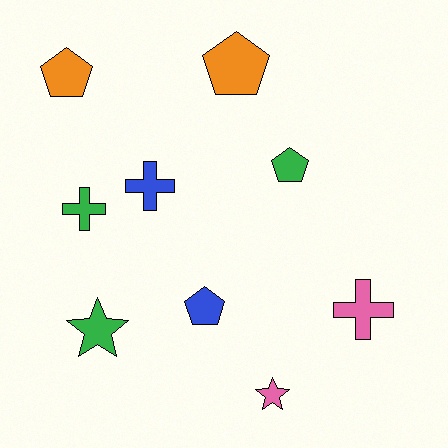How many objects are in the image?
There are 9 objects.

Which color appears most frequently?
Green, with 3 objects.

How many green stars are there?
There is 1 green star.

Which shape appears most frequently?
Pentagon, with 4 objects.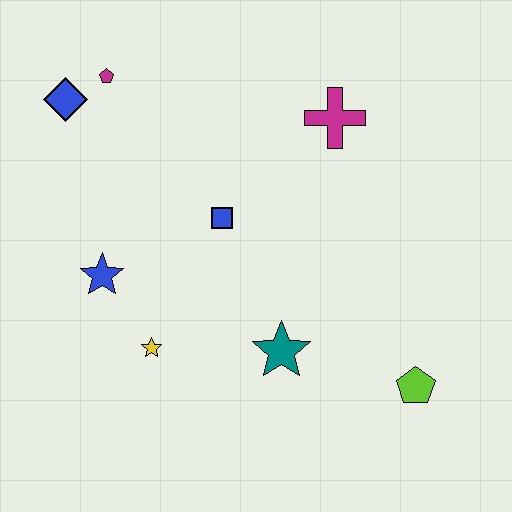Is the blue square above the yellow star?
Yes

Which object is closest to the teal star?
The yellow star is closest to the teal star.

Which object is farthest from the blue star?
The lime pentagon is farthest from the blue star.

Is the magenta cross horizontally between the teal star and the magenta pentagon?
No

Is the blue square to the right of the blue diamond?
Yes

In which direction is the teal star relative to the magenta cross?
The teal star is below the magenta cross.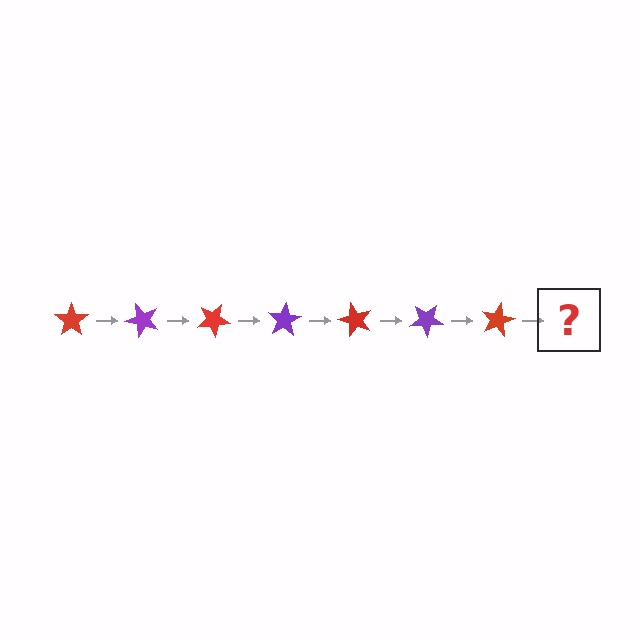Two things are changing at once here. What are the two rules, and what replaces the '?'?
The two rules are that it rotates 50 degrees each step and the color cycles through red and purple. The '?' should be a purple star, rotated 350 degrees from the start.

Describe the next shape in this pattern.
It should be a purple star, rotated 350 degrees from the start.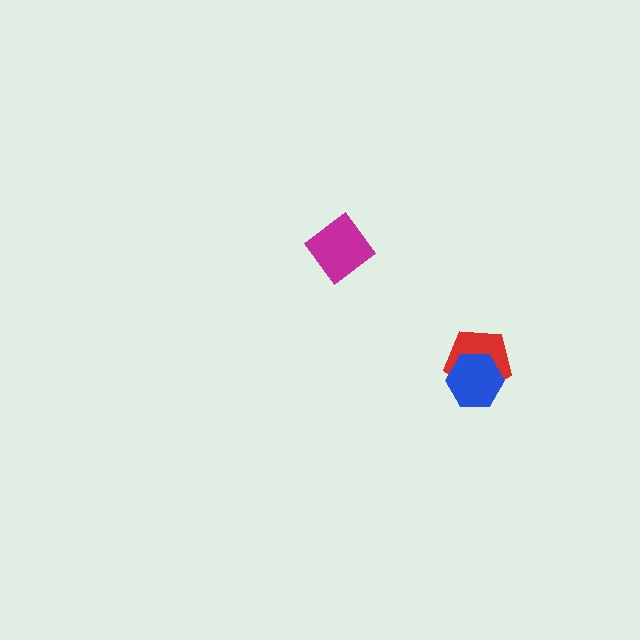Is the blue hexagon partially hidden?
No, no other shape covers it.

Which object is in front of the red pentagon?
The blue hexagon is in front of the red pentagon.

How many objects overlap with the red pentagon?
1 object overlaps with the red pentagon.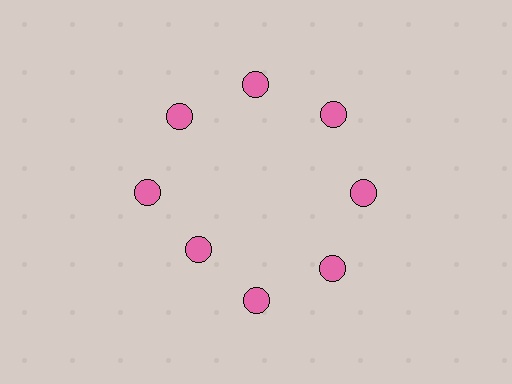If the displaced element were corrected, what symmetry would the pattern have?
It would have 8-fold rotational symmetry — the pattern would map onto itself every 45 degrees.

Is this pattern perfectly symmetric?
No. The 8 pink circles are arranged in a ring, but one element near the 8 o'clock position is pulled inward toward the center, breaking the 8-fold rotational symmetry.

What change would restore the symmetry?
The symmetry would be restored by moving it outward, back onto the ring so that all 8 circles sit at equal angles and equal distance from the center.